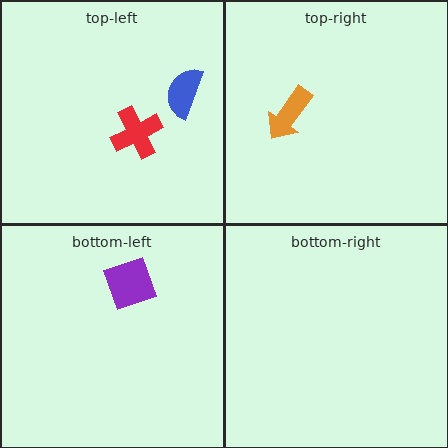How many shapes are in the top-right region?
1.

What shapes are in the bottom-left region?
The purple diamond.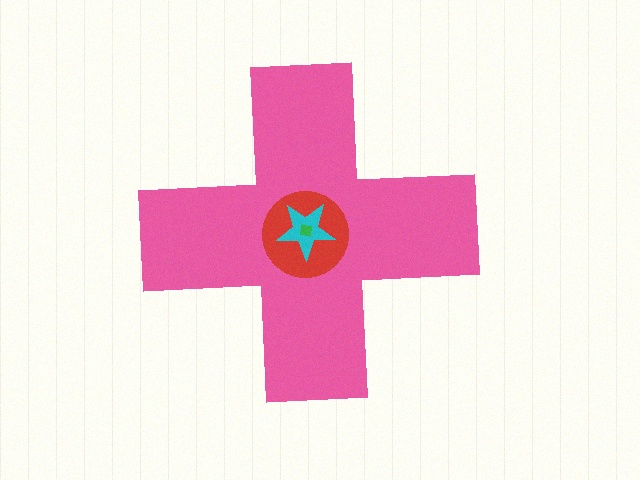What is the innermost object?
The green square.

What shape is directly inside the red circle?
The cyan star.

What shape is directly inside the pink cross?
The red circle.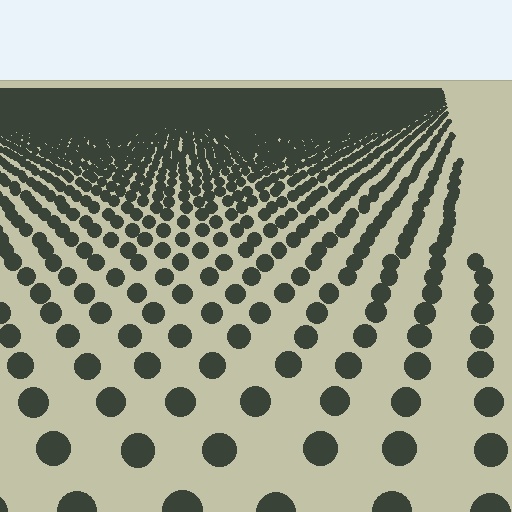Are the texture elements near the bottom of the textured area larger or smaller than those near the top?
Larger. Near the bottom, elements are closer to the viewer and appear at a bigger on-screen size.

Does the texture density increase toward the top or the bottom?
Density increases toward the top.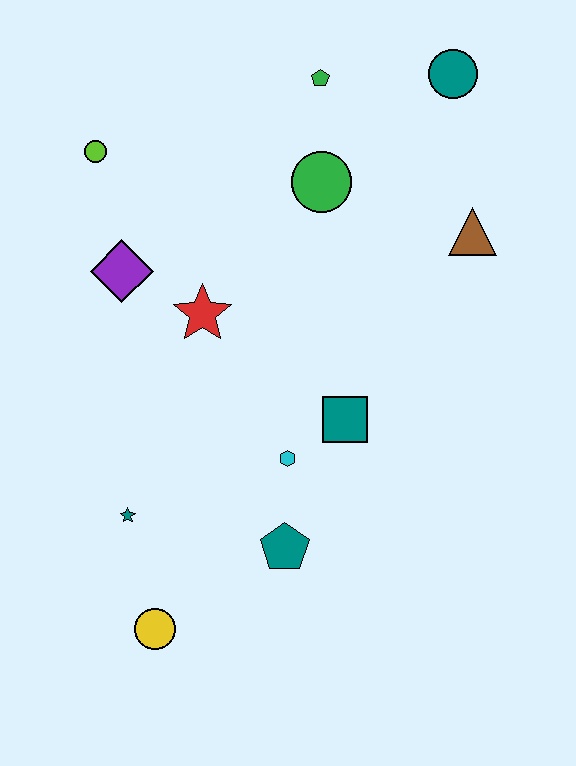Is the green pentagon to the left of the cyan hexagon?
No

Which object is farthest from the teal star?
The teal circle is farthest from the teal star.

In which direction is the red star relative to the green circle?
The red star is below the green circle.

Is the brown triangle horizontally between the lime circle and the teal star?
No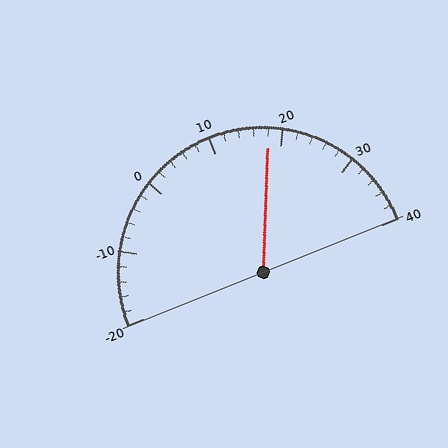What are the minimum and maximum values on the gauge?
The gauge ranges from -20 to 40.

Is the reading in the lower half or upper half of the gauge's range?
The reading is in the upper half of the range (-20 to 40).